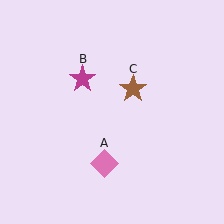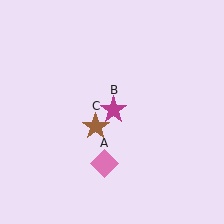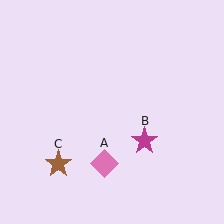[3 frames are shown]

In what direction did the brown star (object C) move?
The brown star (object C) moved down and to the left.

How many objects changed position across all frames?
2 objects changed position: magenta star (object B), brown star (object C).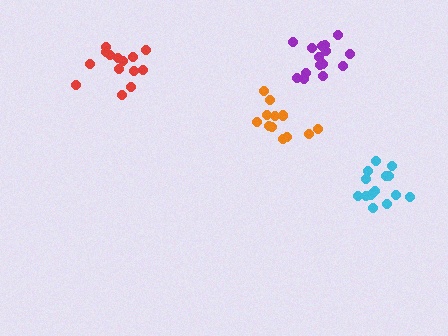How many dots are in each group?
Group 1: 15 dots, Group 2: 13 dots, Group 3: 14 dots, Group 4: 14 dots (56 total).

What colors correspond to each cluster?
The clusters are colored: purple, orange, red, cyan.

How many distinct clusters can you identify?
There are 4 distinct clusters.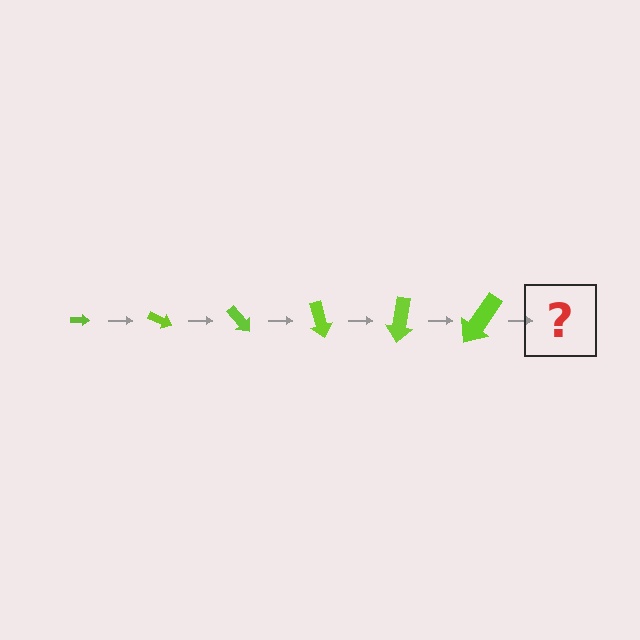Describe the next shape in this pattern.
It should be an arrow, larger than the previous one and rotated 150 degrees from the start.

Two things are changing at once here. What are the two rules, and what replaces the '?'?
The two rules are that the arrow grows larger each step and it rotates 25 degrees each step. The '?' should be an arrow, larger than the previous one and rotated 150 degrees from the start.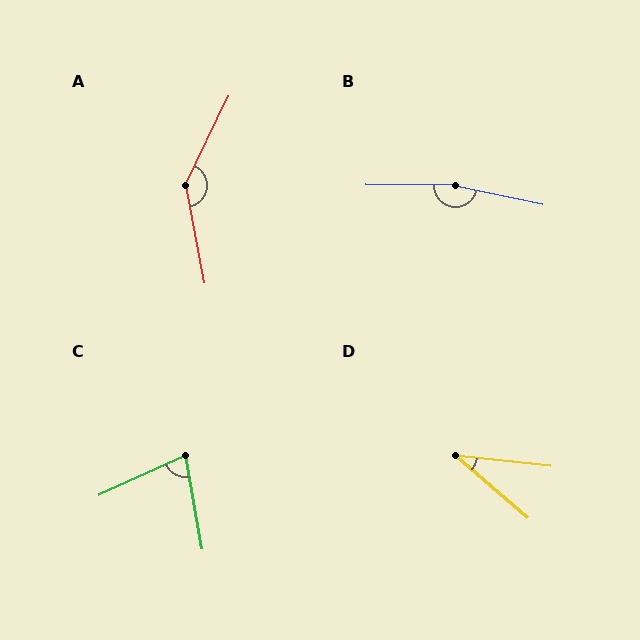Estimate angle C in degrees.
Approximately 75 degrees.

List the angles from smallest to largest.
D (35°), C (75°), A (143°), B (168°).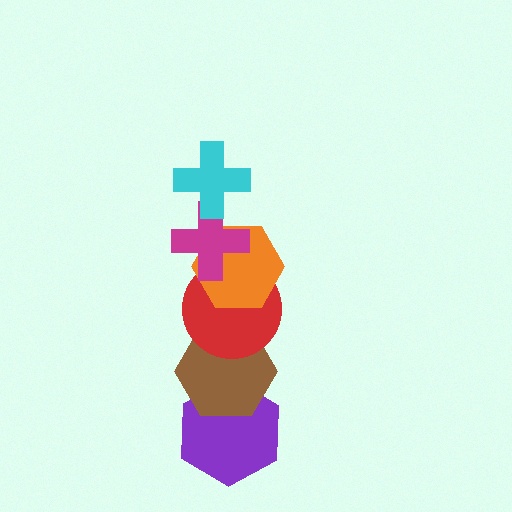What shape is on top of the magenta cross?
The cyan cross is on top of the magenta cross.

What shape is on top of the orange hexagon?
The magenta cross is on top of the orange hexagon.